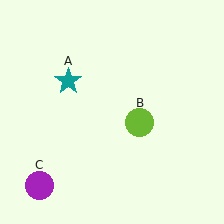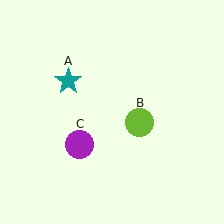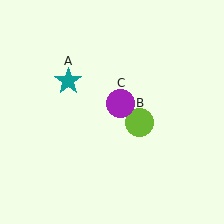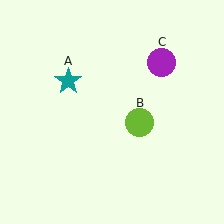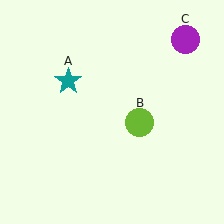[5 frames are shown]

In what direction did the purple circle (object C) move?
The purple circle (object C) moved up and to the right.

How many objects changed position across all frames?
1 object changed position: purple circle (object C).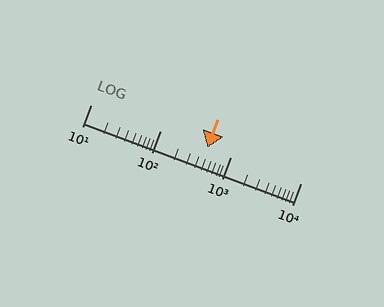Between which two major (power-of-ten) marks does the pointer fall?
The pointer is between 100 and 1000.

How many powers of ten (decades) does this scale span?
The scale spans 3 decades, from 10 to 10000.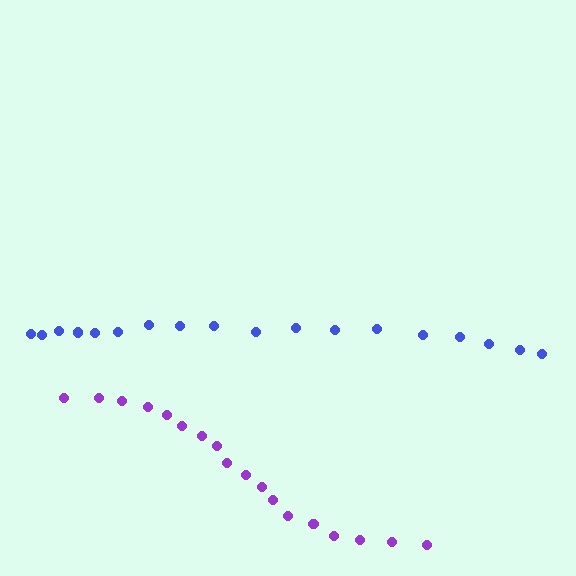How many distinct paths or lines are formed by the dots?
There are 2 distinct paths.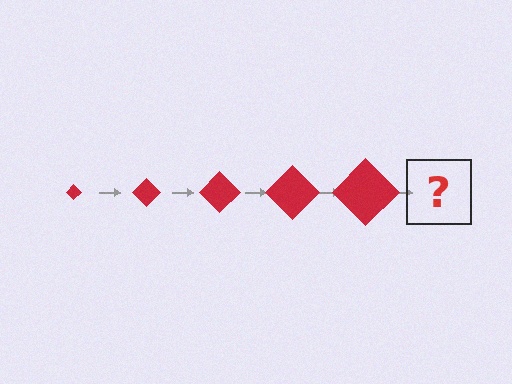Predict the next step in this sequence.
The next step is a red diamond, larger than the previous one.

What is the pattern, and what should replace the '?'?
The pattern is that the diamond gets progressively larger each step. The '?' should be a red diamond, larger than the previous one.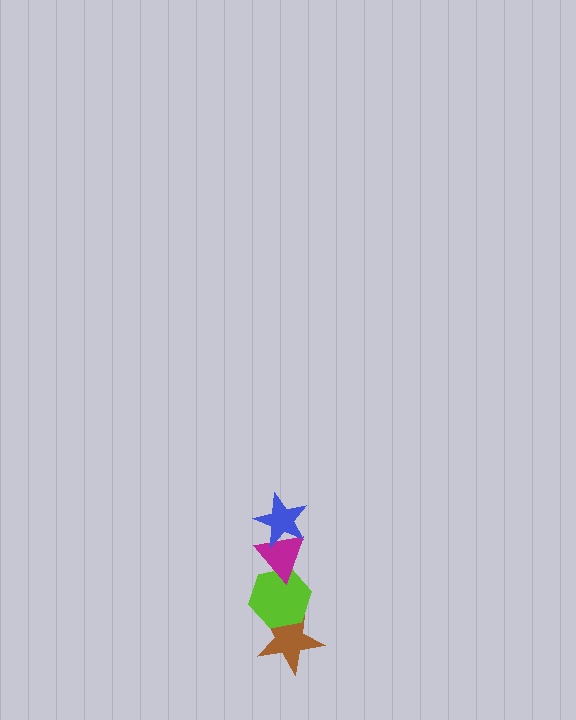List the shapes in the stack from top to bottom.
From top to bottom: the blue star, the magenta triangle, the lime hexagon, the brown star.